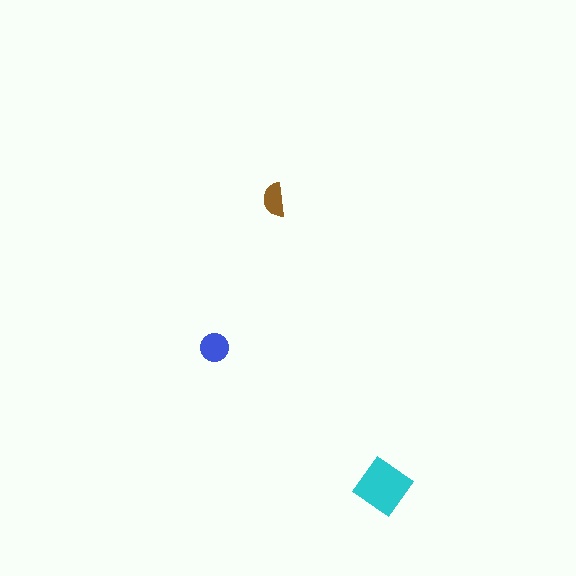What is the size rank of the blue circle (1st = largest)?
2nd.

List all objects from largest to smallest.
The cyan diamond, the blue circle, the brown semicircle.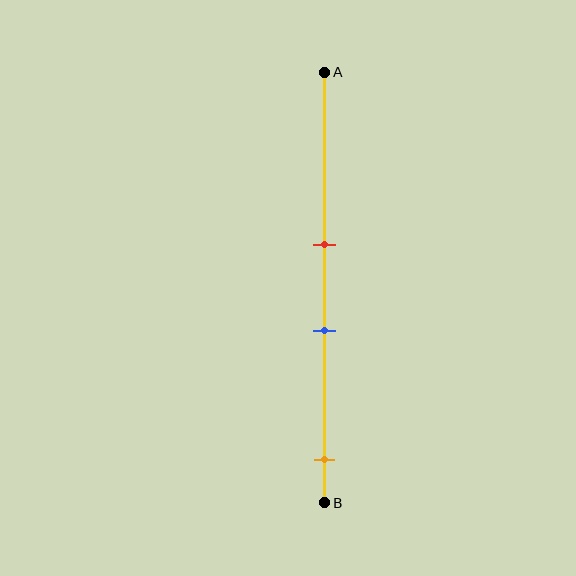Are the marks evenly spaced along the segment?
No, the marks are not evenly spaced.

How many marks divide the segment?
There are 3 marks dividing the segment.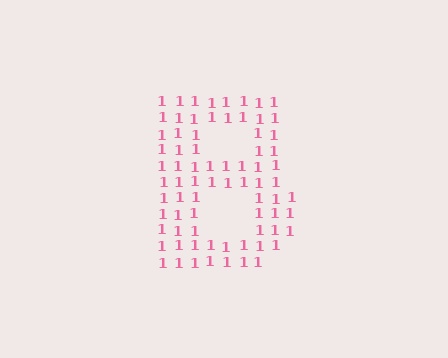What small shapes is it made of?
It is made of small digit 1's.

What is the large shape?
The large shape is the letter B.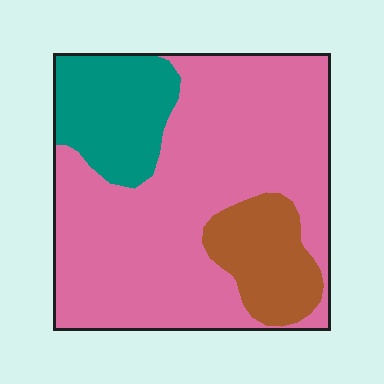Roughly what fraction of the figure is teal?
Teal covers 18% of the figure.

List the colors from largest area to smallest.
From largest to smallest: pink, teal, brown.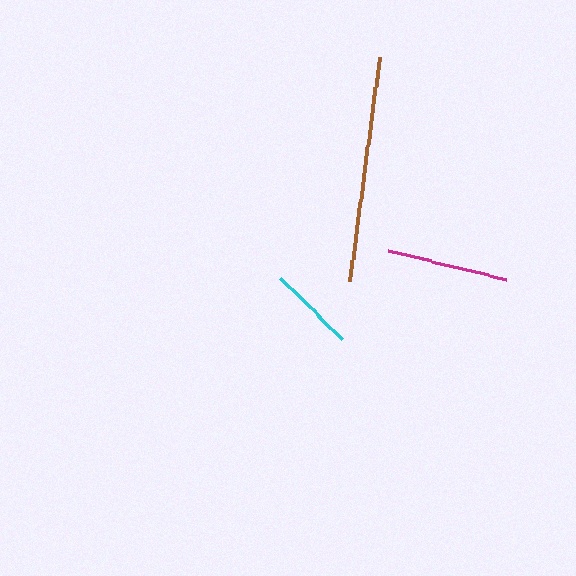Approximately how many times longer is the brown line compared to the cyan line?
The brown line is approximately 2.6 times the length of the cyan line.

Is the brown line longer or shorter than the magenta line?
The brown line is longer than the magenta line.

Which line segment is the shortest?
The cyan line is the shortest at approximately 87 pixels.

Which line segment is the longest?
The brown line is the longest at approximately 226 pixels.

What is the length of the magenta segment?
The magenta segment is approximately 122 pixels long.